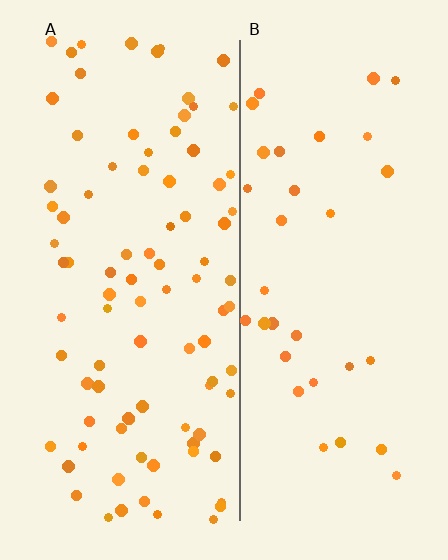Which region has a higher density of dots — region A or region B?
A (the left).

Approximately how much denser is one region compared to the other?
Approximately 2.6× — region A over region B.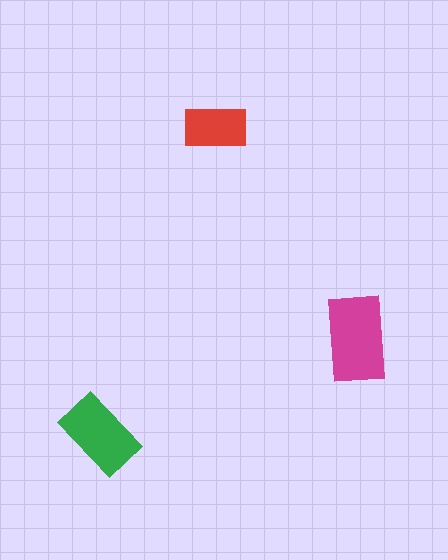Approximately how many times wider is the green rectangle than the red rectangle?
About 1.5 times wider.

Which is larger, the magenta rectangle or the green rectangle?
The magenta one.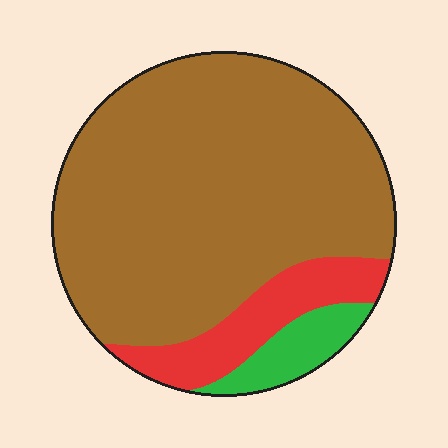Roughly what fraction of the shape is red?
Red covers 14% of the shape.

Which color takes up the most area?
Brown, at roughly 80%.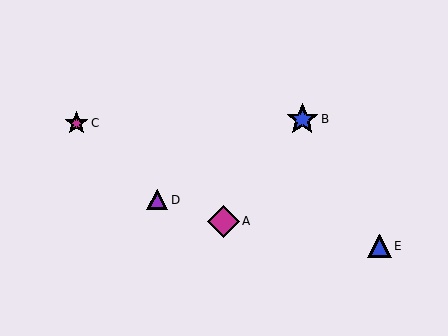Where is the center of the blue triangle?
The center of the blue triangle is at (379, 246).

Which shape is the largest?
The blue star (labeled B) is the largest.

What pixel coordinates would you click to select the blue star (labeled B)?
Click at (302, 119) to select the blue star B.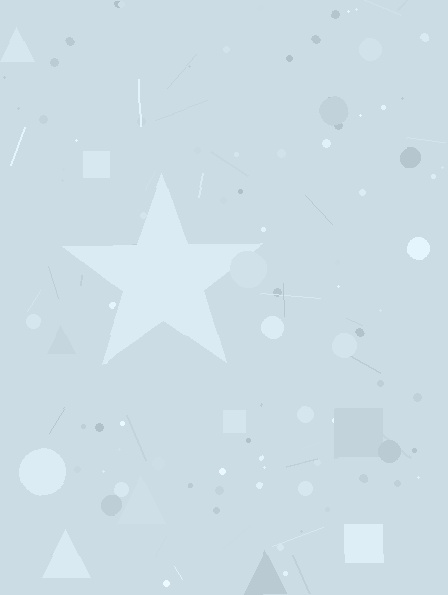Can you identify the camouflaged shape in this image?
The camouflaged shape is a star.